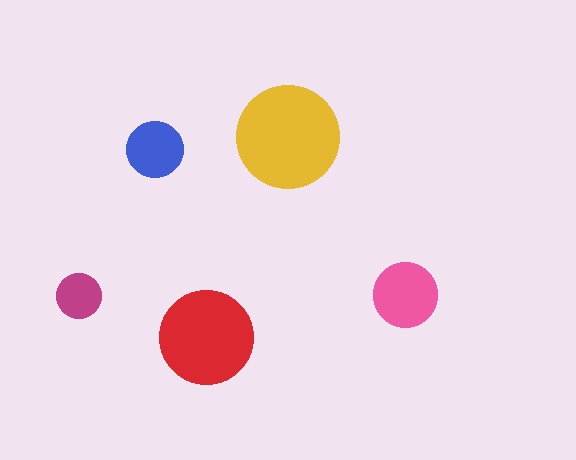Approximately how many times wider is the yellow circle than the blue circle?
About 2 times wider.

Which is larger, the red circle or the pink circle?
The red one.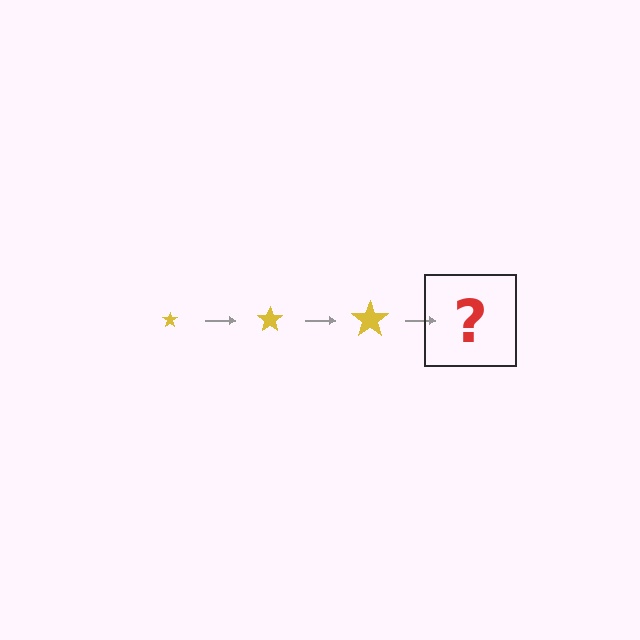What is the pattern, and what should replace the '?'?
The pattern is that the star gets progressively larger each step. The '?' should be a yellow star, larger than the previous one.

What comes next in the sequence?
The next element should be a yellow star, larger than the previous one.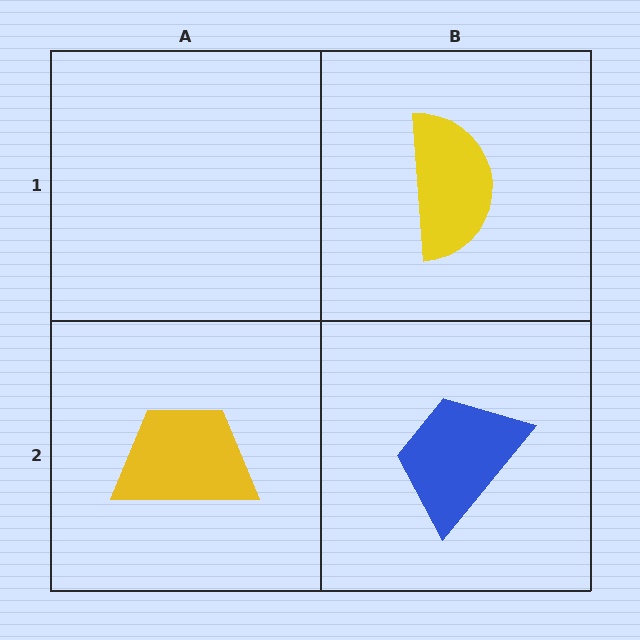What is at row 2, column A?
A yellow trapezoid.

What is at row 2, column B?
A blue trapezoid.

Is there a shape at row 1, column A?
No, that cell is empty.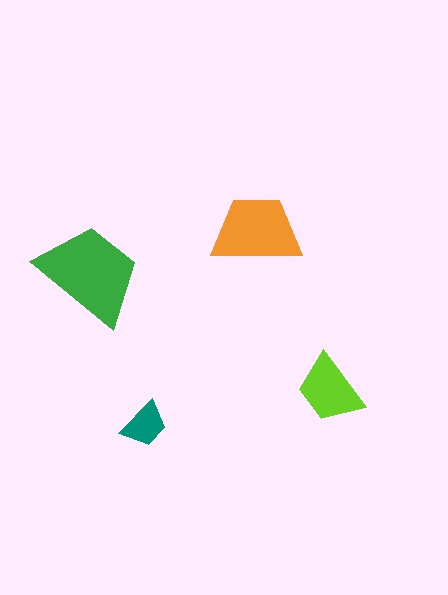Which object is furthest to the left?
The green trapezoid is leftmost.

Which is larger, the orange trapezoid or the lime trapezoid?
The orange one.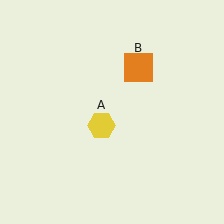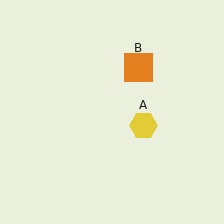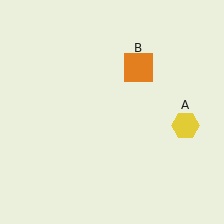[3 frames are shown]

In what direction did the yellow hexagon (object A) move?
The yellow hexagon (object A) moved right.